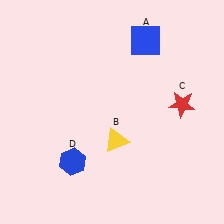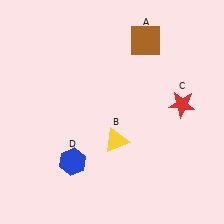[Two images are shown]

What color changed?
The square (A) changed from blue in Image 1 to brown in Image 2.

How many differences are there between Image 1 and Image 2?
There is 1 difference between the two images.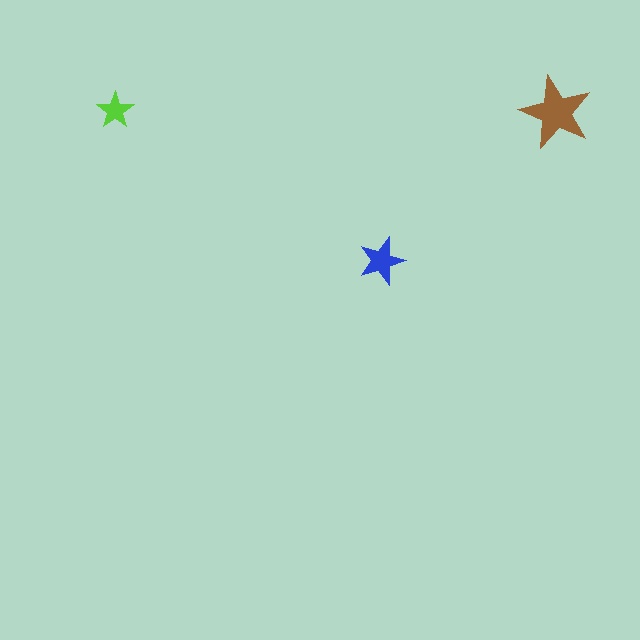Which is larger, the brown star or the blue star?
The brown one.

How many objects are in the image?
There are 3 objects in the image.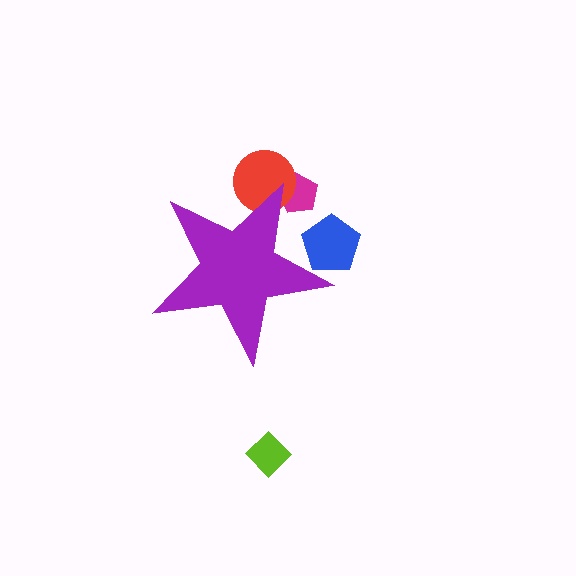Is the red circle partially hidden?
Yes, the red circle is partially hidden behind the purple star.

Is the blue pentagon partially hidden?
Yes, the blue pentagon is partially hidden behind the purple star.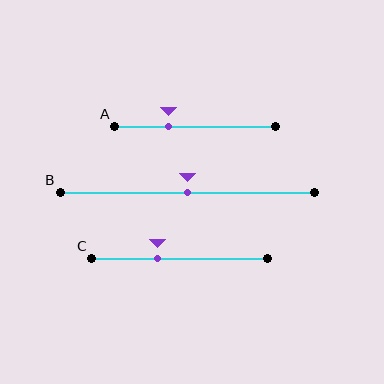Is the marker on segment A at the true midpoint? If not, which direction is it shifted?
No, the marker on segment A is shifted to the left by about 16% of the segment length.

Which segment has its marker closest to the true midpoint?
Segment B has its marker closest to the true midpoint.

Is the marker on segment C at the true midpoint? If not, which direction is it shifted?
No, the marker on segment C is shifted to the left by about 12% of the segment length.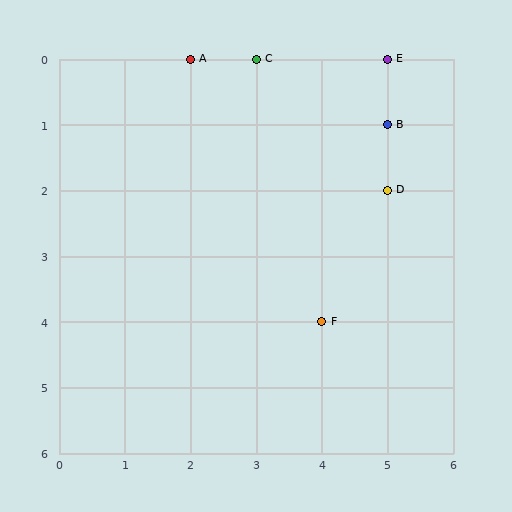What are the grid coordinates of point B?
Point B is at grid coordinates (5, 1).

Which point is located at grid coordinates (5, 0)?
Point E is at (5, 0).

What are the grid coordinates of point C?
Point C is at grid coordinates (3, 0).